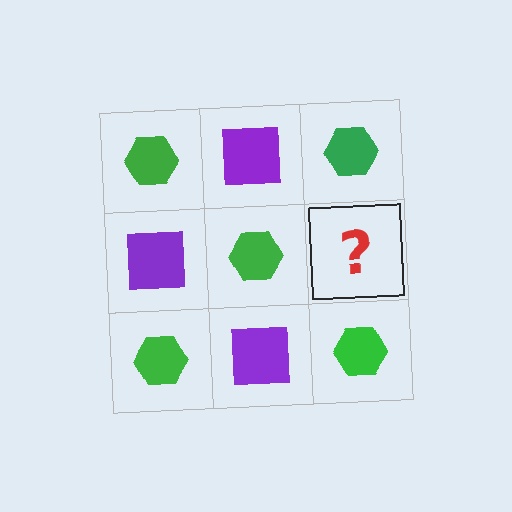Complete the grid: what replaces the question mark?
The question mark should be replaced with a purple square.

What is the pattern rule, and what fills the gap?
The rule is that it alternates green hexagon and purple square in a checkerboard pattern. The gap should be filled with a purple square.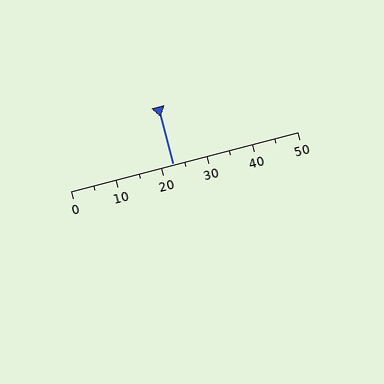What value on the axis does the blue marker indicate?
The marker indicates approximately 22.5.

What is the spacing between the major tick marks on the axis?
The major ticks are spaced 10 apart.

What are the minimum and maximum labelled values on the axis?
The axis runs from 0 to 50.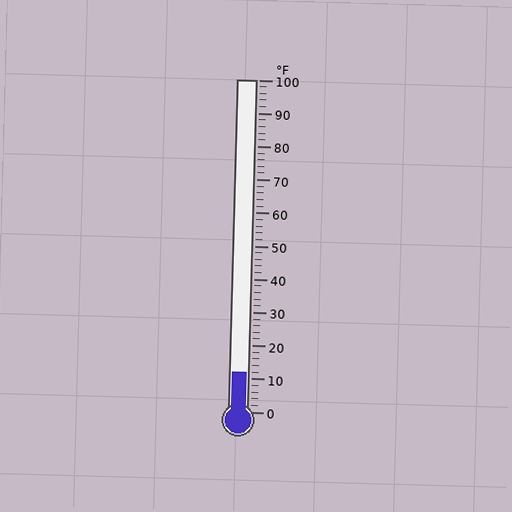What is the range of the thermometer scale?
The thermometer scale ranges from 0°F to 100°F.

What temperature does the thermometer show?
The thermometer shows approximately 12°F.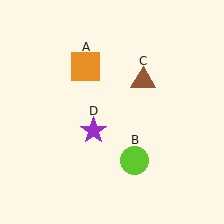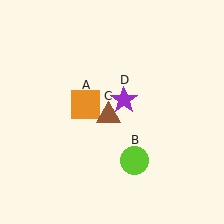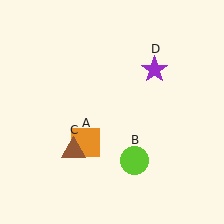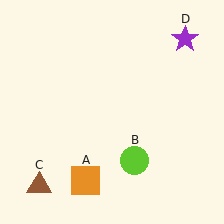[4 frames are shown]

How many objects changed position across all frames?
3 objects changed position: orange square (object A), brown triangle (object C), purple star (object D).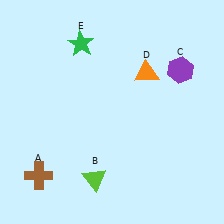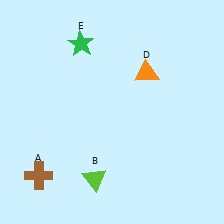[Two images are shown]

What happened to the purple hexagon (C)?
The purple hexagon (C) was removed in Image 2. It was in the top-right area of Image 1.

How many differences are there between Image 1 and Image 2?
There is 1 difference between the two images.